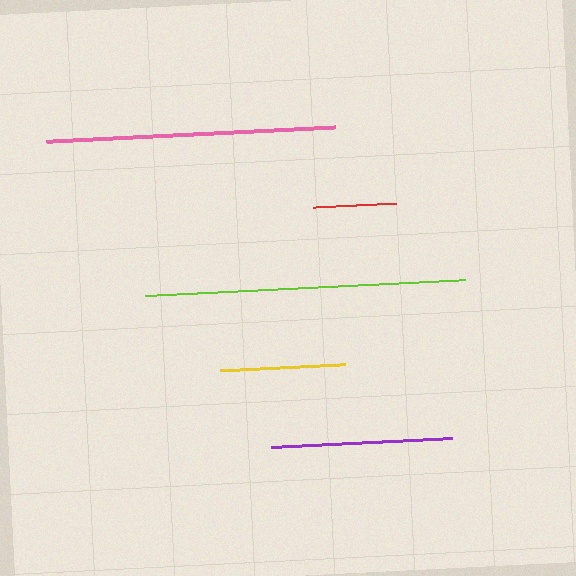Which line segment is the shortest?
The red line is the shortest at approximately 83 pixels.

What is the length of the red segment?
The red segment is approximately 83 pixels long.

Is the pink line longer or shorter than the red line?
The pink line is longer than the red line.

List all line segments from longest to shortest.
From longest to shortest: lime, pink, purple, yellow, red.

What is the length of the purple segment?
The purple segment is approximately 182 pixels long.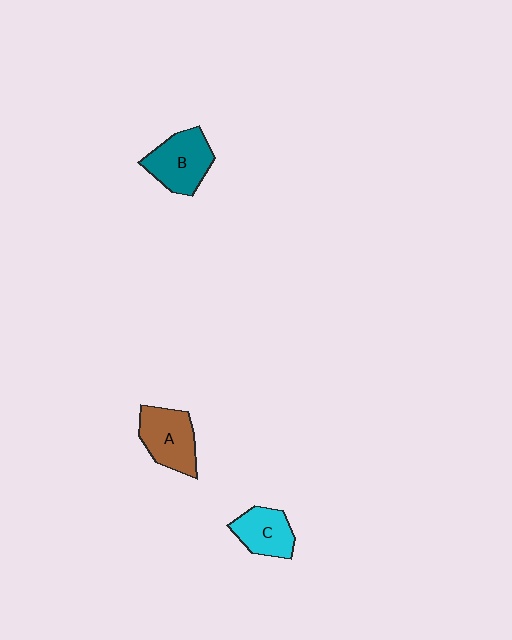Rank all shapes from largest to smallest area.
From largest to smallest: B (teal), A (brown), C (cyan).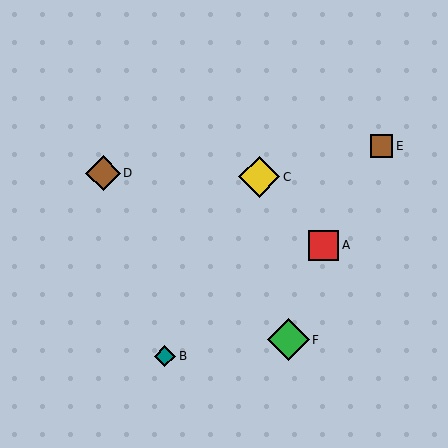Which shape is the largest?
The green diamond (labeled F) is the largest.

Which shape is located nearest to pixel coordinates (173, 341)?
The teal diamond (labeled B) at (165, 356) is nearest to that location.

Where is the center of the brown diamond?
The center of the brown diamond is at (103, 173).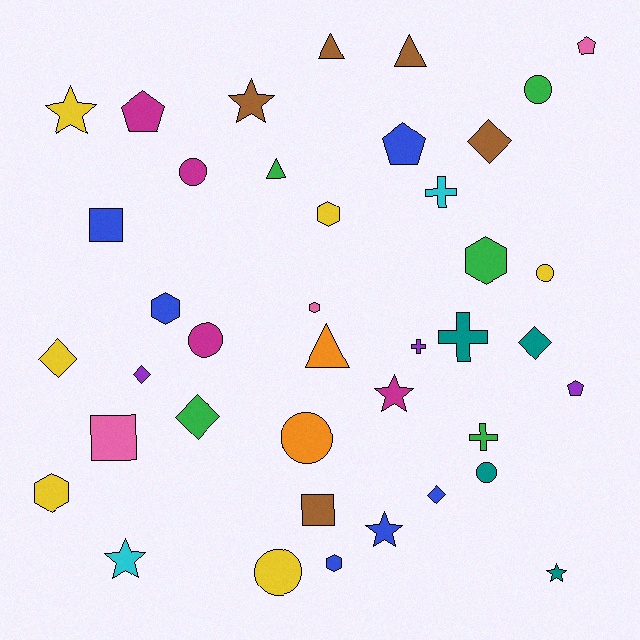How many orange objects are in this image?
There are 2 orange objects.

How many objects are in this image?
There are 40 objects.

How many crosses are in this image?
There are 4 crosses.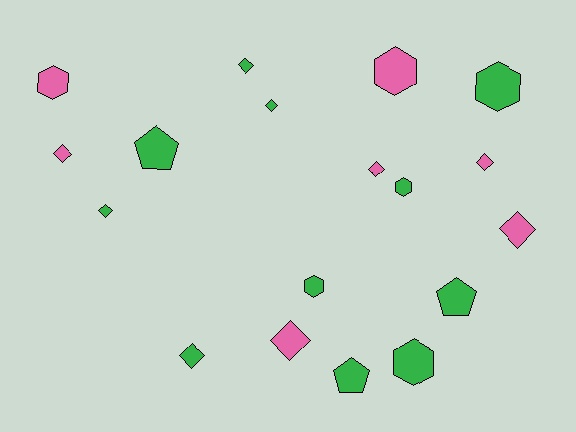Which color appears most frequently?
Green, with 11 objects.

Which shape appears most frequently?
Diamond, with 9 objects.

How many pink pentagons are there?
There are no pink pentagons.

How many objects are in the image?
There are 18 objects.